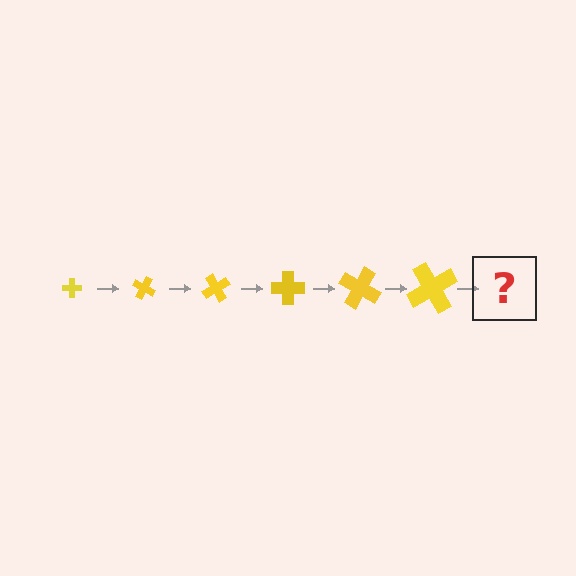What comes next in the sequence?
The next element should be a cross, larger than the previous one and rotated 180 degrees from the start.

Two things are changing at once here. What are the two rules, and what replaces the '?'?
The two rules are that the cross grows larger each step and it rotates 30 degrees each step. The '?' should be a cross, larger than the previous one and rotated 180 degrees from the start.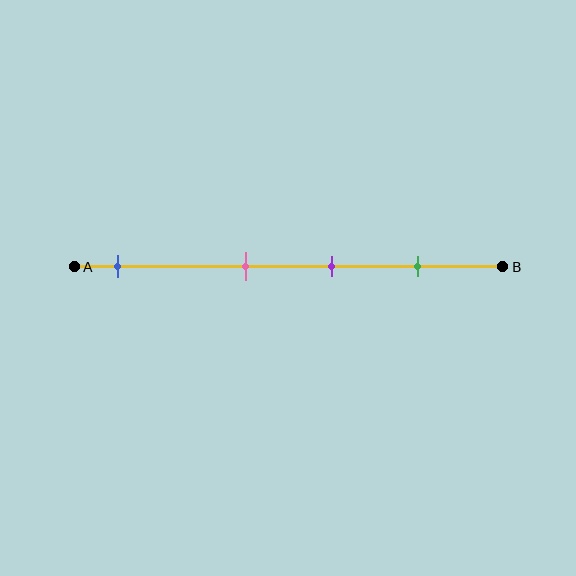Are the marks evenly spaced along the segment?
No, the marks are not evenly spaced.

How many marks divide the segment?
There are 4 marks dividing the segment.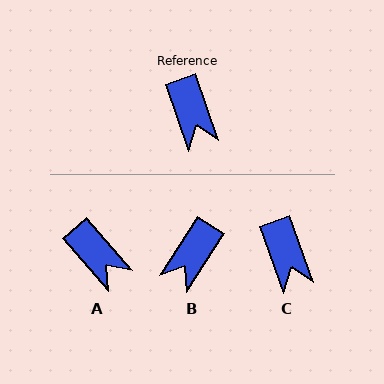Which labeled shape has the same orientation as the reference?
C.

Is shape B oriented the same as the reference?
No, it is off by about 52 degrees.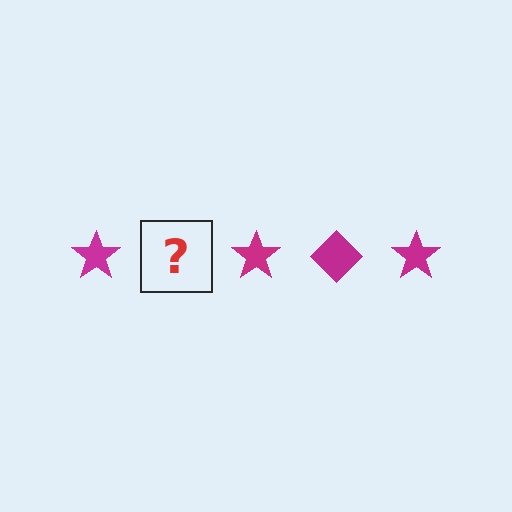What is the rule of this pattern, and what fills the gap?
The rule is that the pattern cycles through star, diamond shapes in magenta. The gap should be filled with a magenta diamond.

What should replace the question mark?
The question mark should be replaced with a magenta diamond.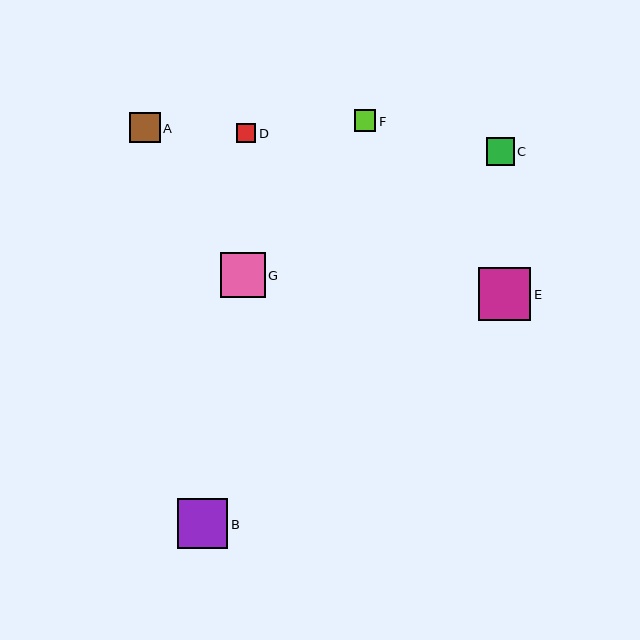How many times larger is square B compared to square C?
Square B is approximately 1.8 times the size of square C.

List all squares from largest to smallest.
From largest to smallest: E, B, G, A, C, F, D.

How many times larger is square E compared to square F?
Square E is approximately 2.5 times the size of square F.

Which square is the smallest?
Square D is the smallest with a size of approximately 19 pixels.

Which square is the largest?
Square E is the largest with a size of approximately 53 pixels.